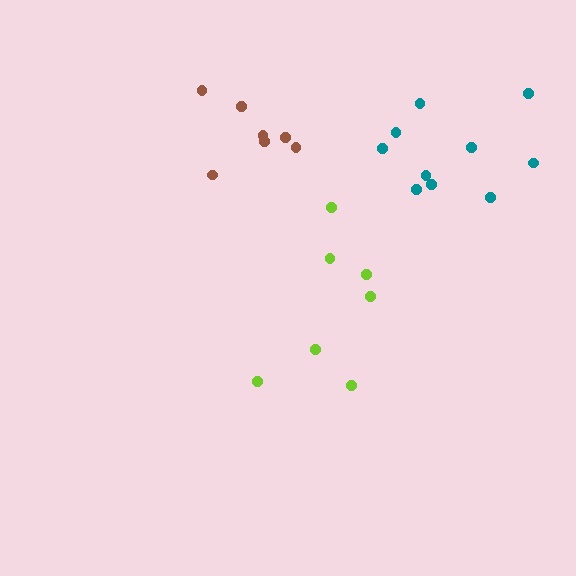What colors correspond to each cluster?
The clusters are colored: lime, brown, teal.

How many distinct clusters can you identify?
There are 3 distinct clusters.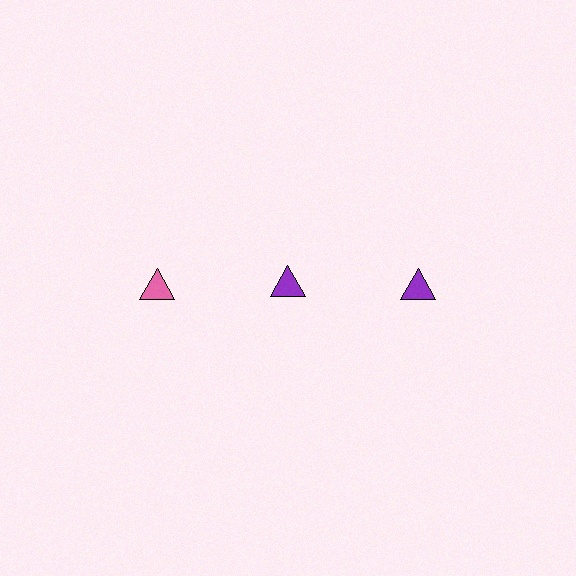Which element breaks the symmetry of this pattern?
The pink triangle in the top row, leftmost column breaks the symmetry. All other shapes are purple triangles.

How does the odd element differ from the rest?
It has a different color: pink instead of purple.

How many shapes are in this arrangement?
There are 3 shapes arranged in a grid pattern.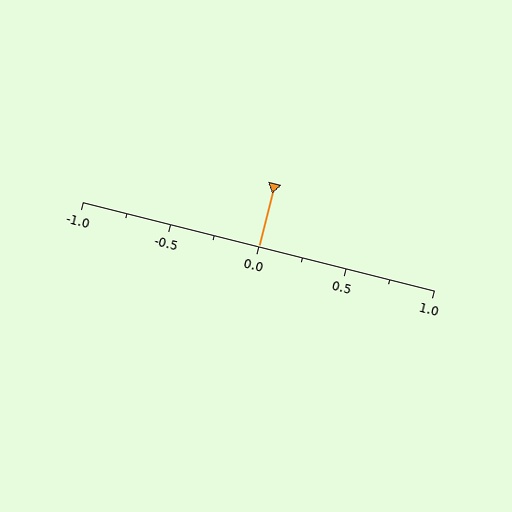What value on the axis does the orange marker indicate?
The marker indicates approximately 0.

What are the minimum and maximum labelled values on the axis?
The axis runs from -1.0 to 1.0.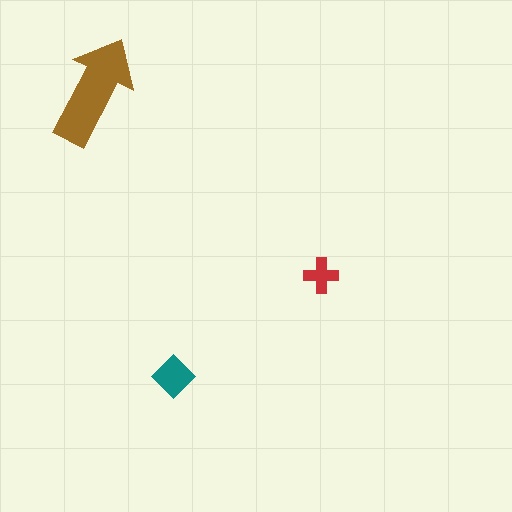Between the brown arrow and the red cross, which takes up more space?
The brown arrow.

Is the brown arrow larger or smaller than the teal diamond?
Larger.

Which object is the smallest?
The red cross.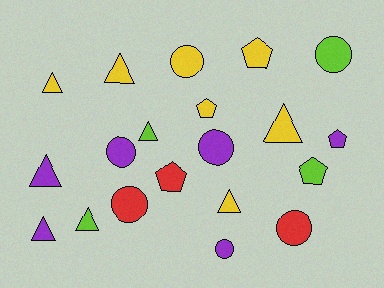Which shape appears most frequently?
Triangle, with 8 objects.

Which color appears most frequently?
Yellow, with 7 objects.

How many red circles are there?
There are 2 red circles.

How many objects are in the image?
There are 20 objects.